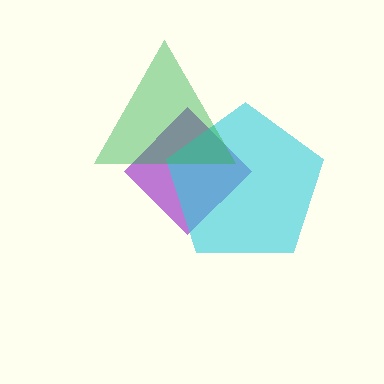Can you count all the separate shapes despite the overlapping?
Yes, there are 3 separate shapes.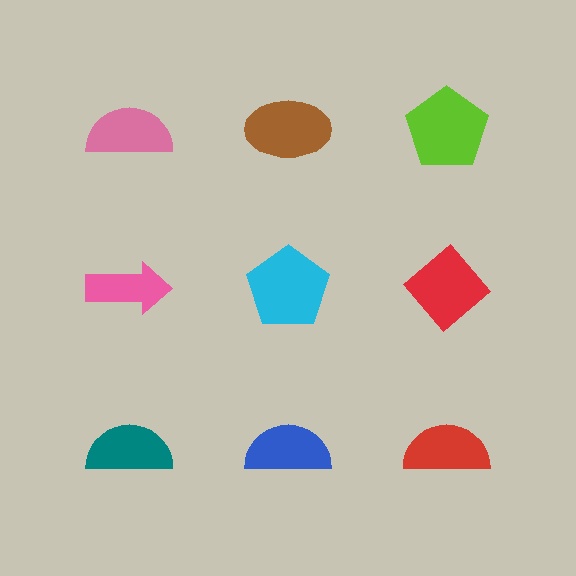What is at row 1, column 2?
A brown ellipse.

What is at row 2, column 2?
A cyan pentagon.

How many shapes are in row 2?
3 shapes.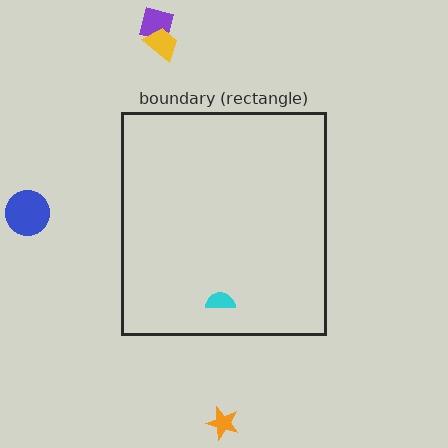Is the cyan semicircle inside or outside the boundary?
Inside.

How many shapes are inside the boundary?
1 inside, 4 outside.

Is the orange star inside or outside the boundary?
Outside.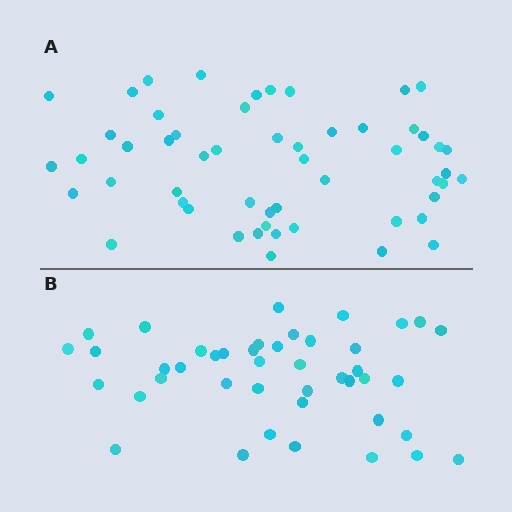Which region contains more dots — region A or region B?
Region A (the top region) has more dots.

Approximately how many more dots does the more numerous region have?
Region A has roughly 12 or so more dots than region B.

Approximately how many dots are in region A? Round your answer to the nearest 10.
About 50 dots. (The exact count is 54, which rounds to 50.)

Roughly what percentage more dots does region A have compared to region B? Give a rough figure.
About 25% more.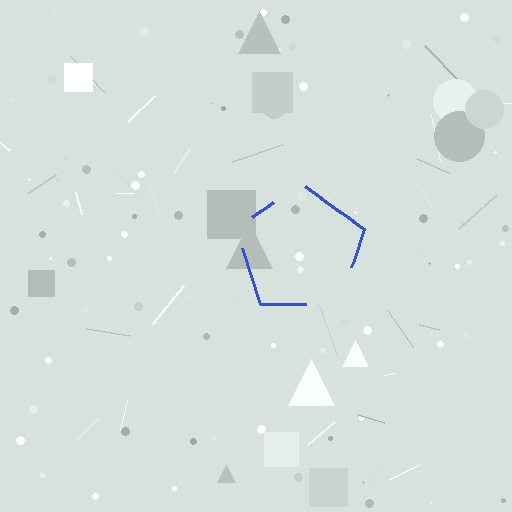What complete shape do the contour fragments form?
The contour fragments form a pentagon.